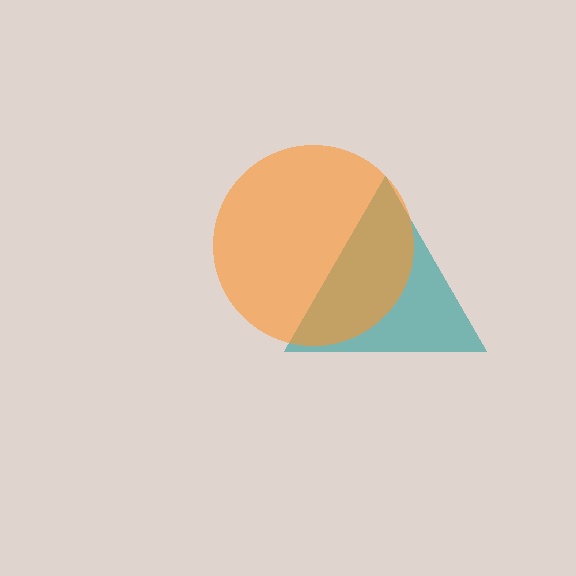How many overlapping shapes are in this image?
There are 2 overlapping shapes in the image.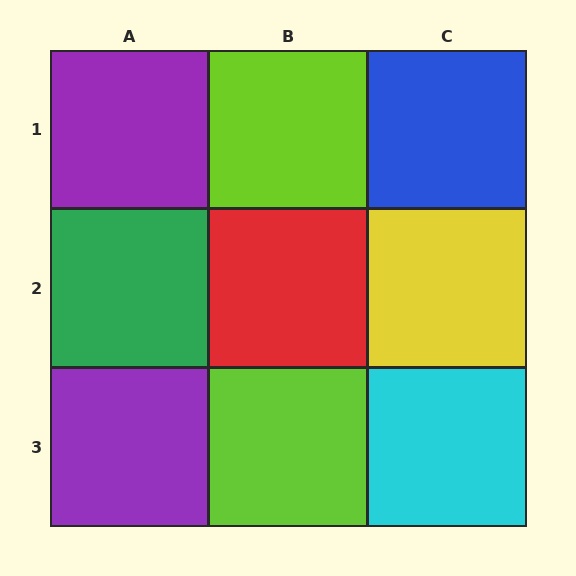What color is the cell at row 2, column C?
Yellow.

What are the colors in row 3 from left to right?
Purple, lime, cyan.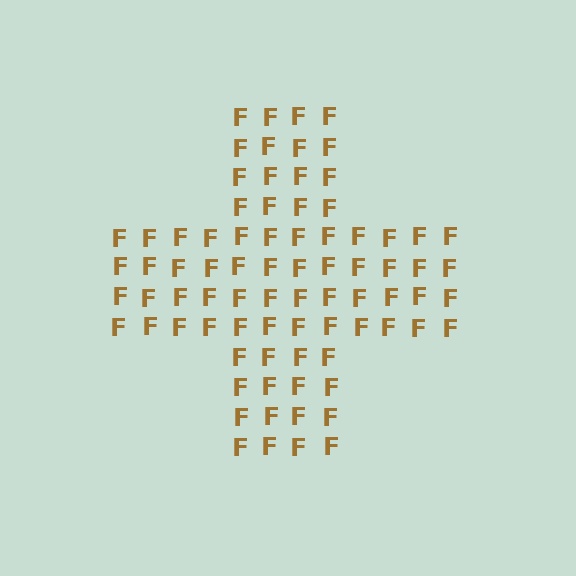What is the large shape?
The large shape is a cross.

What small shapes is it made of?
It is made of small letter F's.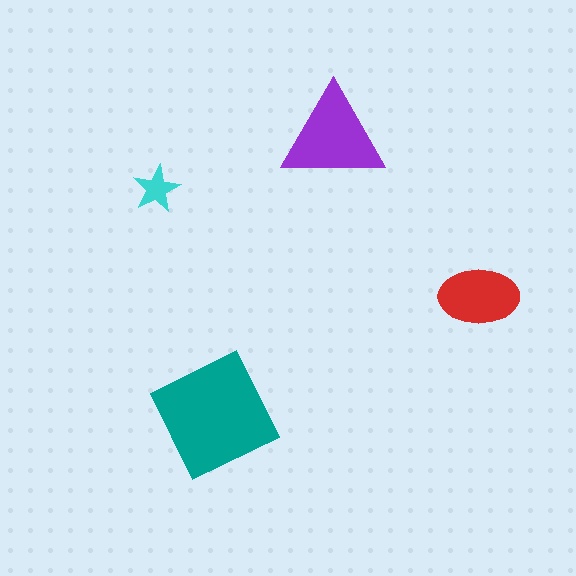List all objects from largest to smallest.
The teal square, the purple triangle, the red ellipse, the cyan star.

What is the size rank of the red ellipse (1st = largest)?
3rd.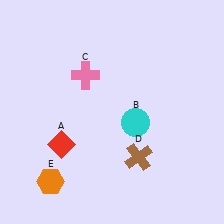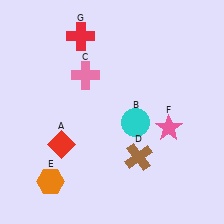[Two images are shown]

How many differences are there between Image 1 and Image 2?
There are 2 differences between the two images.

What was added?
A pink star (F), a red cross (G) were added in Image 2.